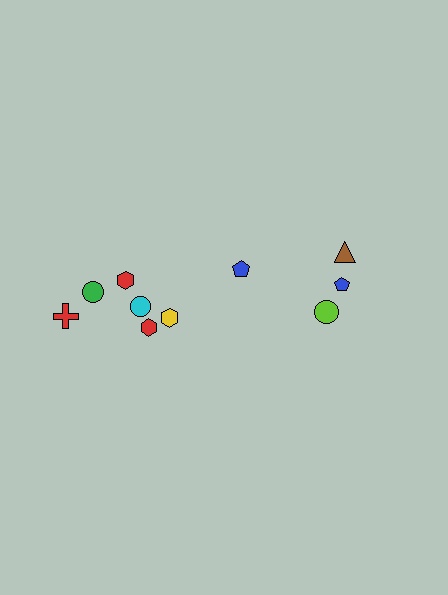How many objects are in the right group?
There are 4 objects.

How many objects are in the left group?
There are 6 objects.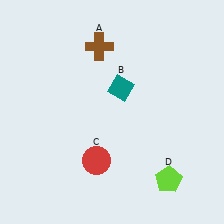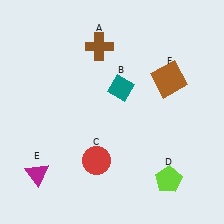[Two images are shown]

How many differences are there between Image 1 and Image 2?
There are 2 differences between the two images.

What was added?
A magenta triangle (E), a brown square (F) were added in Image 2.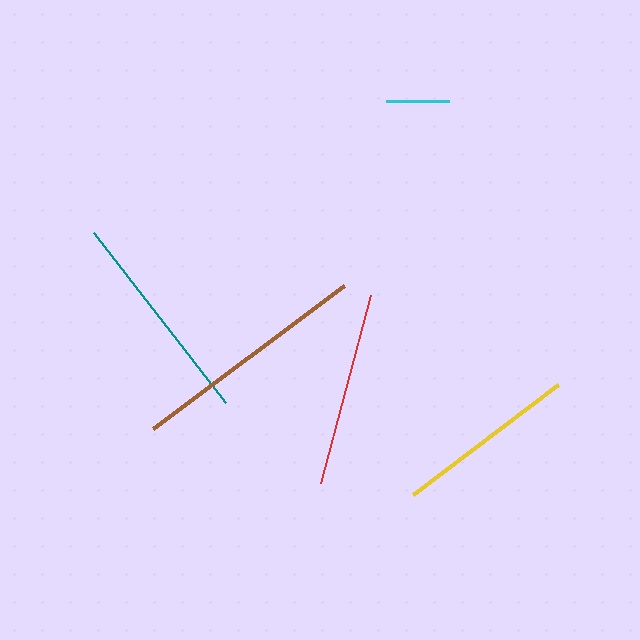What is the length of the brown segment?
The brown segment is approximately 239 pixels long.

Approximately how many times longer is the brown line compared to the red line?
The brown line is approximately 1.2 times the length of the red line.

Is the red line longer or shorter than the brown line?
The brown line is longer than the red line.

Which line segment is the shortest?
The cyan line is the shortest at approximately 62 pixels.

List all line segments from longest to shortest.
From longest to shortest: brown, teal, red, yellow, cyan.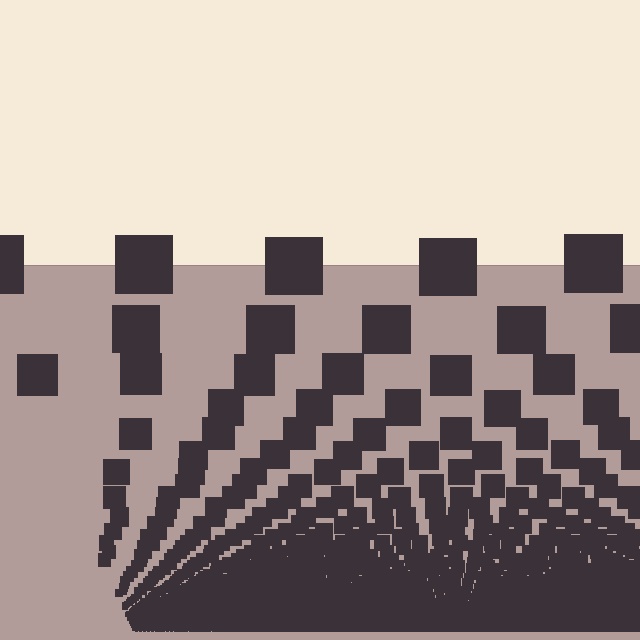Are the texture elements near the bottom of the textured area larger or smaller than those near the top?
Smaller. The gradient is inverted — elements near the bottom are smaller and denser.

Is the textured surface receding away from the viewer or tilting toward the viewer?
The surface appears to tilt toward the viewer. Texture elements get larger and sparser toward the top.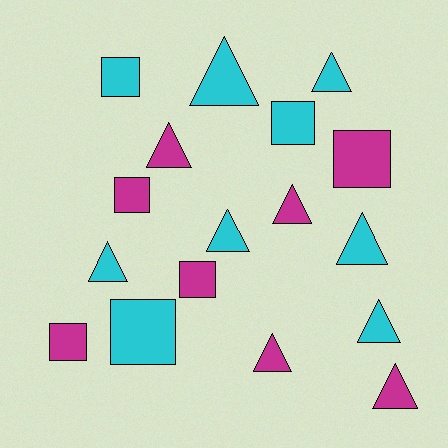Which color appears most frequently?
Cyan, with 9 objects.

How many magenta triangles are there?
There are 4 magenta triangles.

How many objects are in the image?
There are 17 objects.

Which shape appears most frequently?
Triangle, with 10 objects.